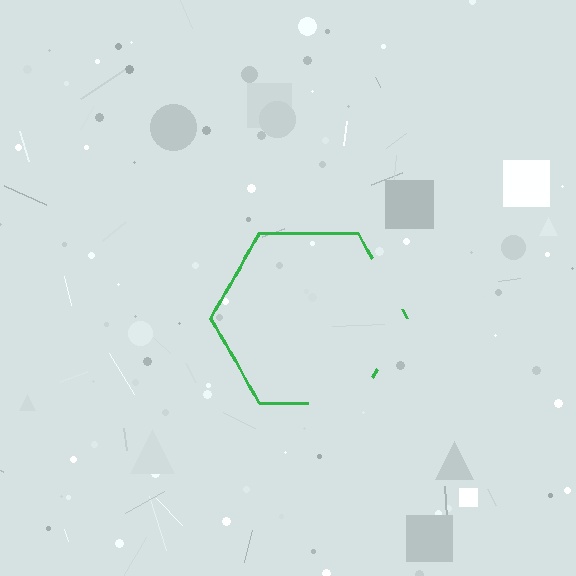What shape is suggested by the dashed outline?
The dashed outline suggests a hexagon.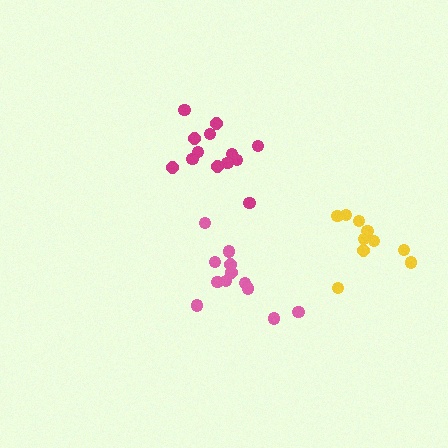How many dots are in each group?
Group 1: 12 dots, Group 2: 13 dots, Group 3: 10 dots (35 total).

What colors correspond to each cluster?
The clusters are colored: pink, magenta, yellow.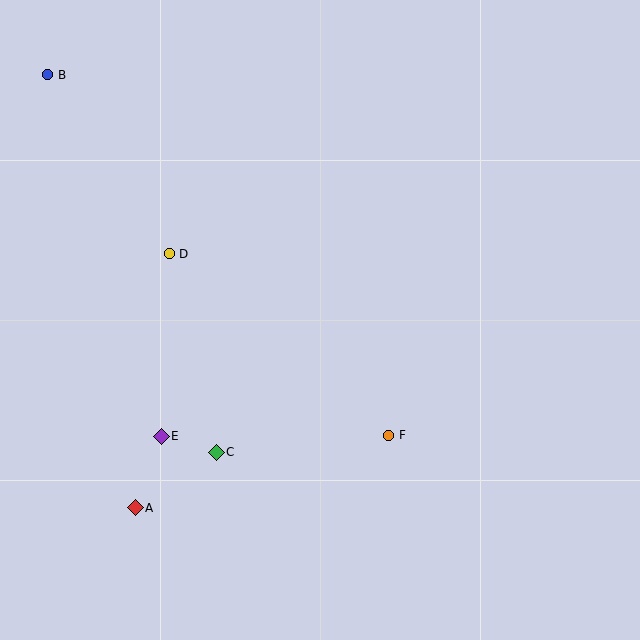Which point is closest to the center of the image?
Point F at (389, 435) is closest to the center.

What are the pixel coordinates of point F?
Point F is at (389, 435).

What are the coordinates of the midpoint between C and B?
The midpoint between C and B is at (132, 264).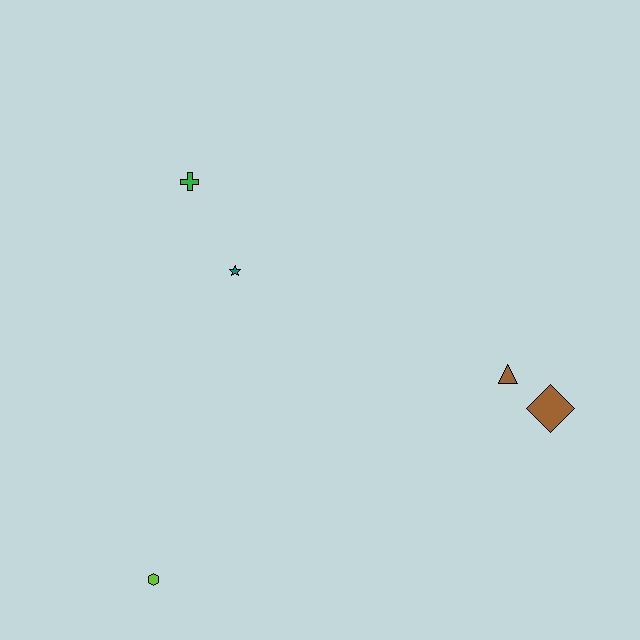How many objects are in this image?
There are 5 objects.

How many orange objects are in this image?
There are no orange objects.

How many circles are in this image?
There are no circles.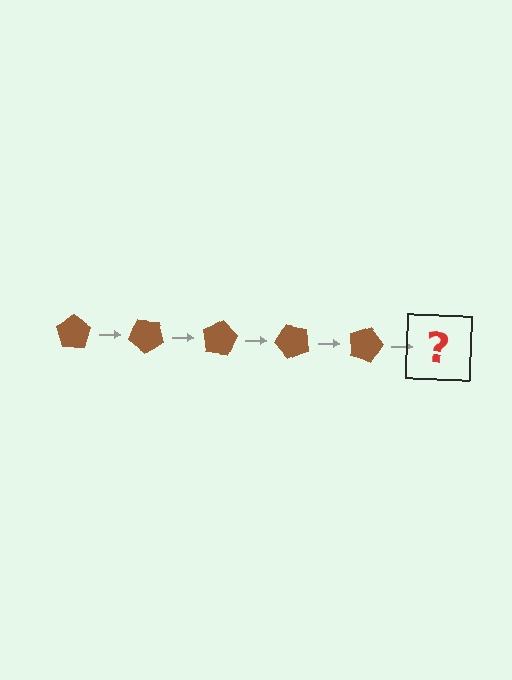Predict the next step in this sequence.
The next step is a brown pentagon rotated 200 degrees.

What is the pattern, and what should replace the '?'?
The pattern is that the pentagon rotates 40 degrees each step. The '?' should be a brown pentagon rotated 200 degrees.